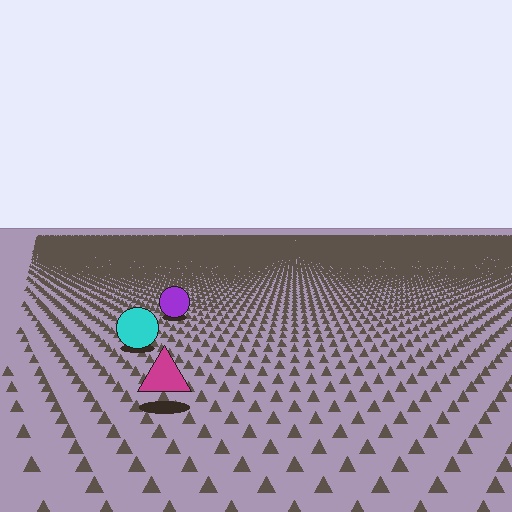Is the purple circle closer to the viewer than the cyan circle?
No. The cyan circle is closer — you can tell from the texture gradient: the ground texture is coarser near it.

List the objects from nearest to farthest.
From nearest to farthest: the magenta triangle, the cyan circle, the purple circle.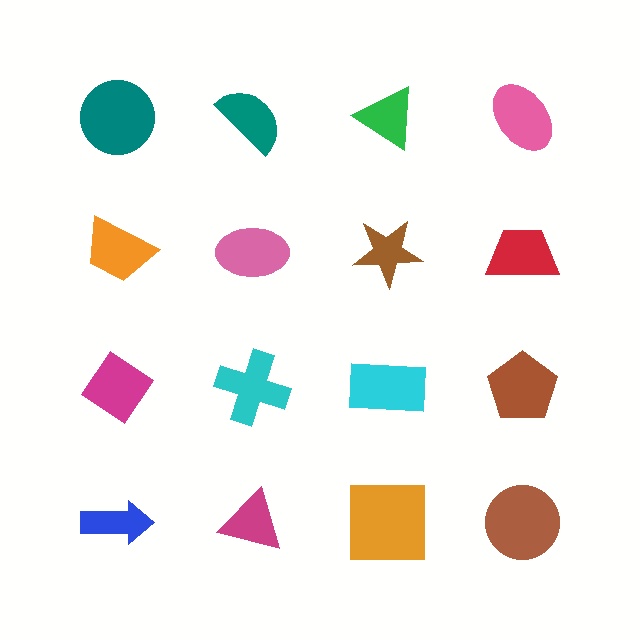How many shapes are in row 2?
4 shapes.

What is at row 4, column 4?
A brown circle.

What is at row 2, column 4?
A red trapezoid.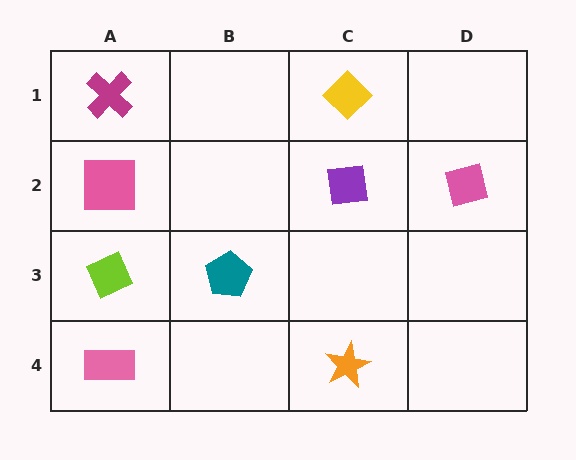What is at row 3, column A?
A lime diamond.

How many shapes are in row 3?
2 shapes.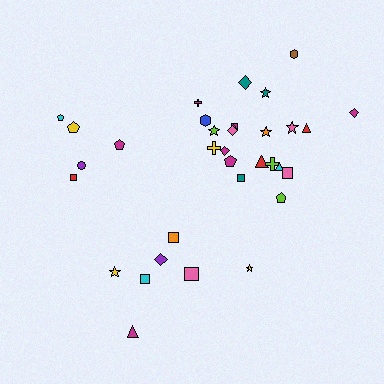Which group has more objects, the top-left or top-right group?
The top-right group.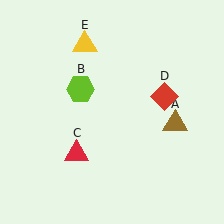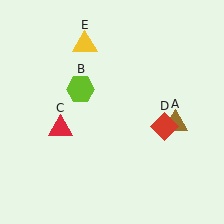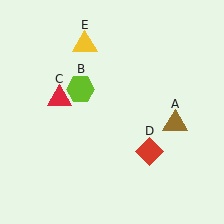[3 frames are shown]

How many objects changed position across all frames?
2 objects changed position: red triangle (object C), red diamond (object D).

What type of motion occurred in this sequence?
The red triangle (object C), red diamond (object D) rotated clockwise around the center of the scene.